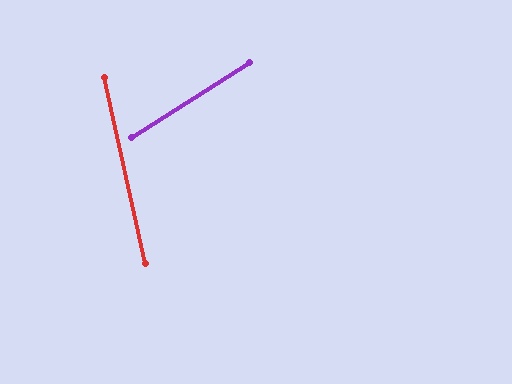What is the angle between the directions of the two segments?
Approximately 70 degrees.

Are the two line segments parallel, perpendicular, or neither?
Neither parallel nor perpendicular — they differ by about 70°.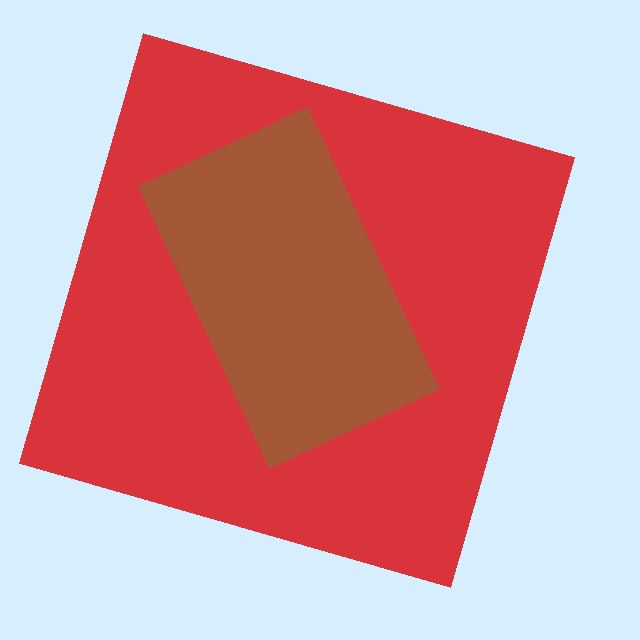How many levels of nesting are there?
2.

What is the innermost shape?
The brown rectangle.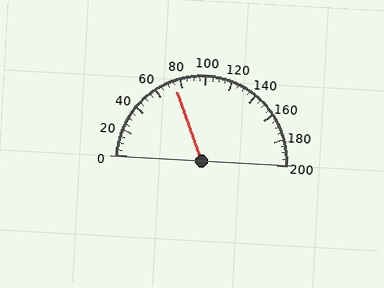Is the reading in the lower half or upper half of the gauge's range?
The reading is in the lower half of the range (0 to 200).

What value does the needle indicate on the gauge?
The needle indicates approximately 75.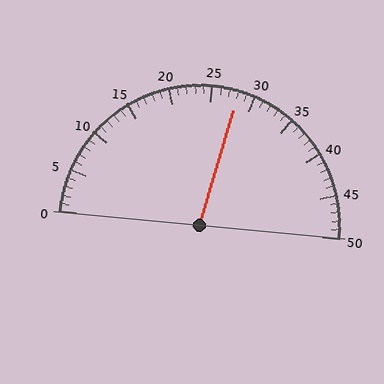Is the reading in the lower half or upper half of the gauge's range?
The reading is in the upper half of the range (0 to 50).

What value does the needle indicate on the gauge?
The needle indicates approximately 28.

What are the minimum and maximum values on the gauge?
The gauge ranges from 0 to 50.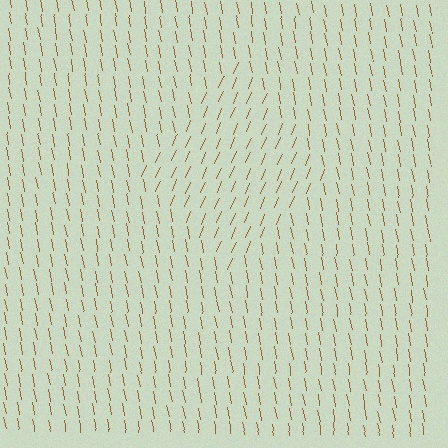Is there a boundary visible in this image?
Yes, there is a texture boundary formed by a change in line orientation.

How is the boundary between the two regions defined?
The boundary is defined purely by a change in line orientation (approximately 34 degrees difference). All lines are the same color and thickness.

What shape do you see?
I see a diamond.